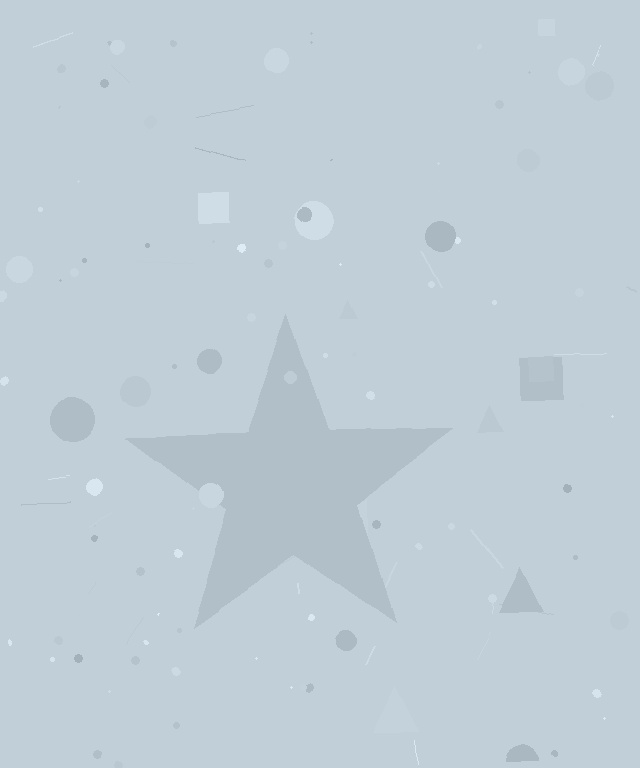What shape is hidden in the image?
A star is hidden in the image.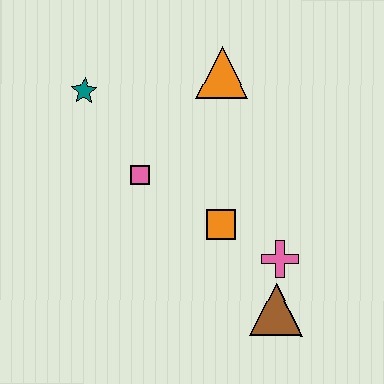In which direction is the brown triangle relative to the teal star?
The brown triangle is below the teal star.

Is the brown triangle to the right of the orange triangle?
Yes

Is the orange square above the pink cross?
Yes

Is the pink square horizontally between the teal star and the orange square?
Yes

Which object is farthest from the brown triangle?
The teal star is farthest from the brown triangle.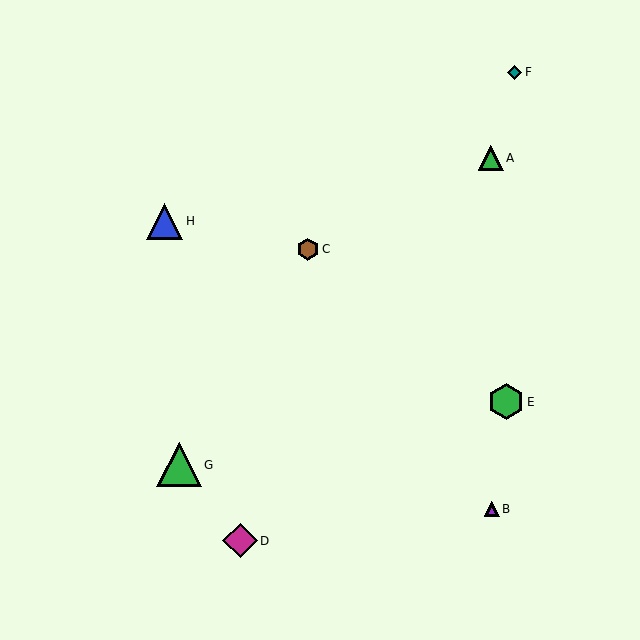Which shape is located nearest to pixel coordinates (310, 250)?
The brown hexagon (labeled C) at (308, 249) is nearest to that location.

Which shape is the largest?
The green triangle (labeled G) is the largest.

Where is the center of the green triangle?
The center of the green triangle is at (179, 465).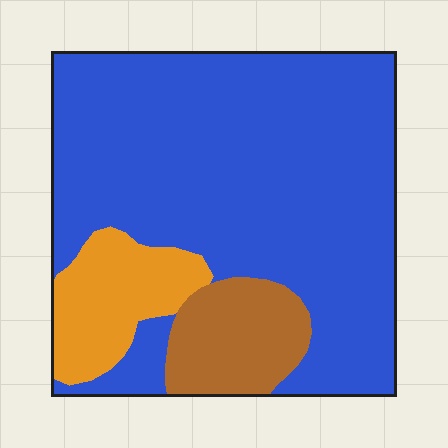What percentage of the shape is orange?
Orange covers around 15% of the shape.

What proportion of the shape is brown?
Brown takes up less than a sixth of the shape.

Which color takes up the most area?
Blue, at roughly 75%.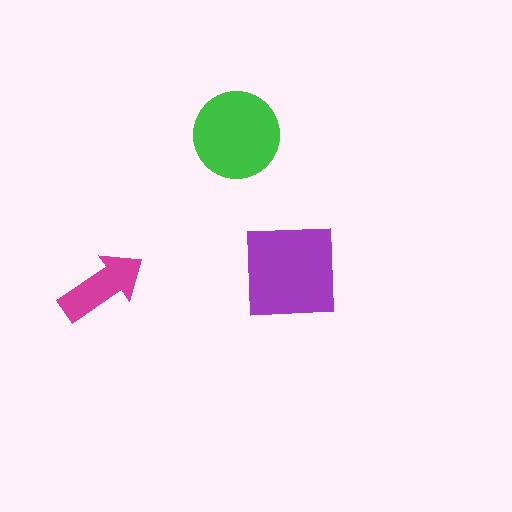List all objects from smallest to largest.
The magenta arrow, the green circle, the purple square.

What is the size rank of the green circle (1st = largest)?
2nd.